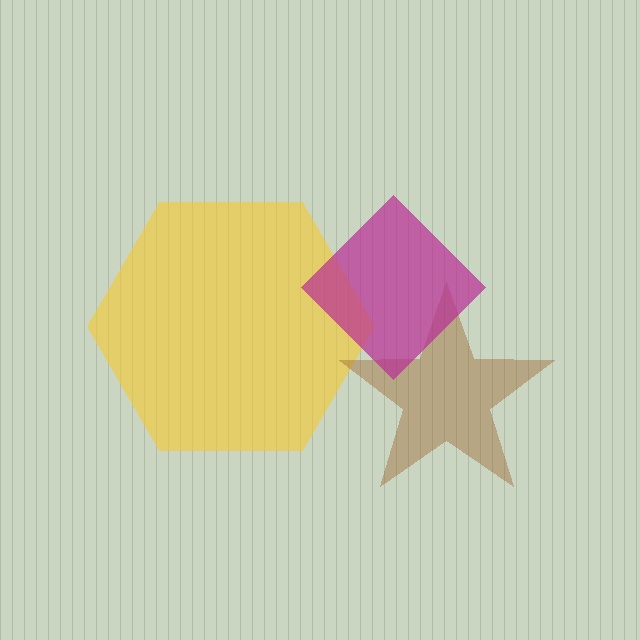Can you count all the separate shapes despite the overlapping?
Yes, there are 3 separate shapes.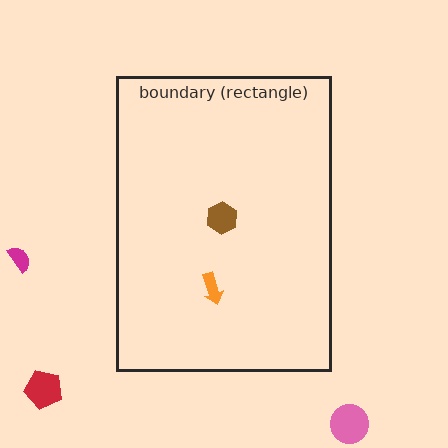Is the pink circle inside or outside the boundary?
Outside.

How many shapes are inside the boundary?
2 inside, 3 outside.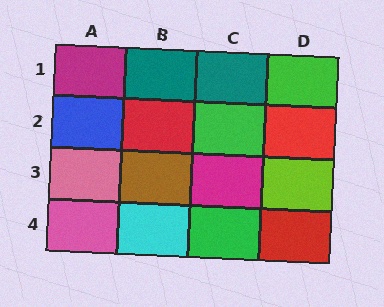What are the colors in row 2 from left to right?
Blue, red, green, red.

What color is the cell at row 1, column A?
Magenta.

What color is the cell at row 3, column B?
Brown.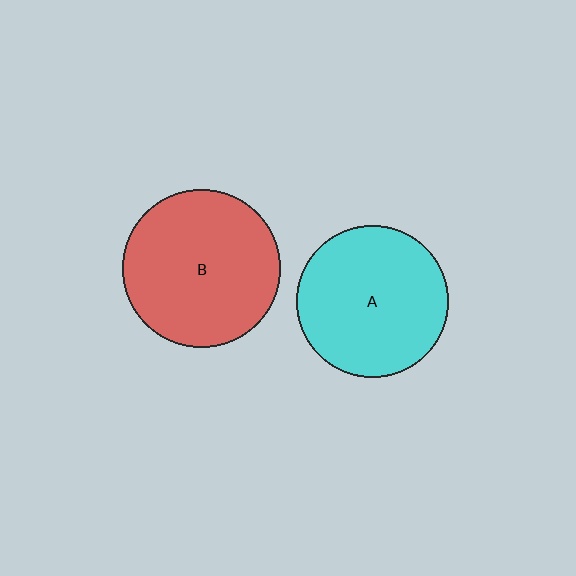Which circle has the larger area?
Circle B (red).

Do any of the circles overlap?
No, none of the circles overlap.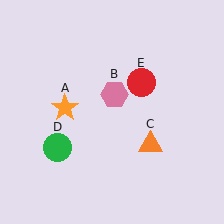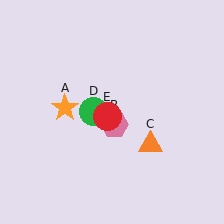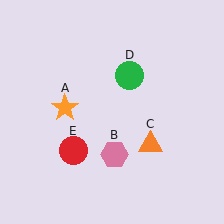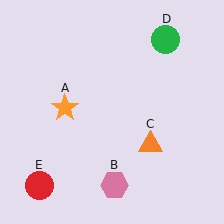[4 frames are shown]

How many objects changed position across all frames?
3 objects changed position: pink hexagon (object B), green circle (object D), red circle (object E).